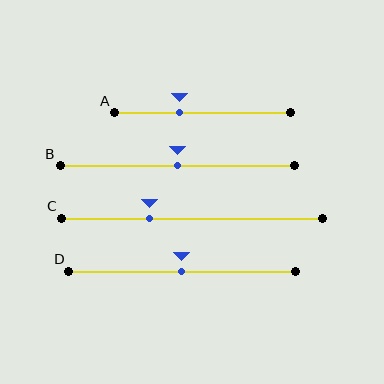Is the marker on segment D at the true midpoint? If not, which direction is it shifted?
Yes, the marker on segment D is at the true midpoint.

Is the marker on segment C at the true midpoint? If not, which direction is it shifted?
No, the marker on segment C is shifted to the left by about 16% of the segment length.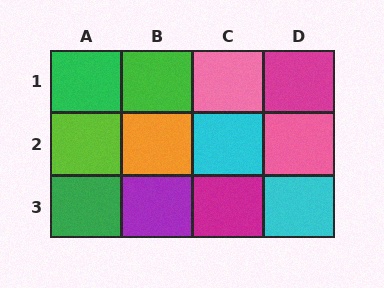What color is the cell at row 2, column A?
Lime.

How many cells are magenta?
2 cells are magenta.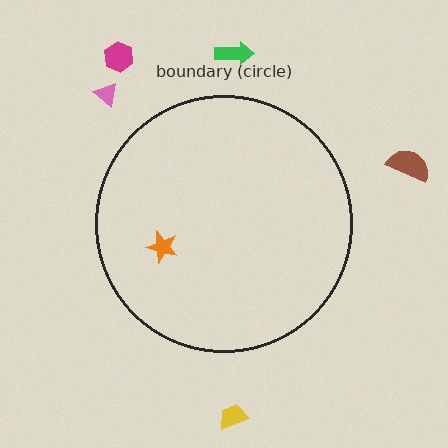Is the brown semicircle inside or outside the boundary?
Outside.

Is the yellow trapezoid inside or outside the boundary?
Outside.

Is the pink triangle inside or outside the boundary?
Outside.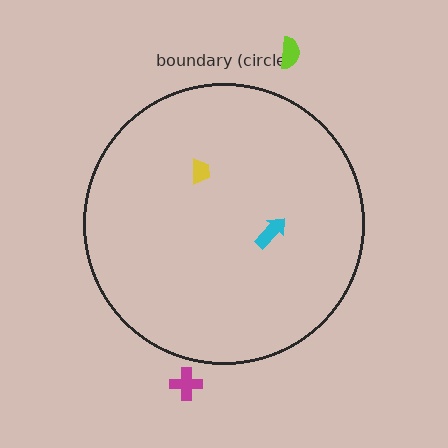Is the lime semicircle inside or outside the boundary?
Outside.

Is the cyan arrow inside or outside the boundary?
Inside.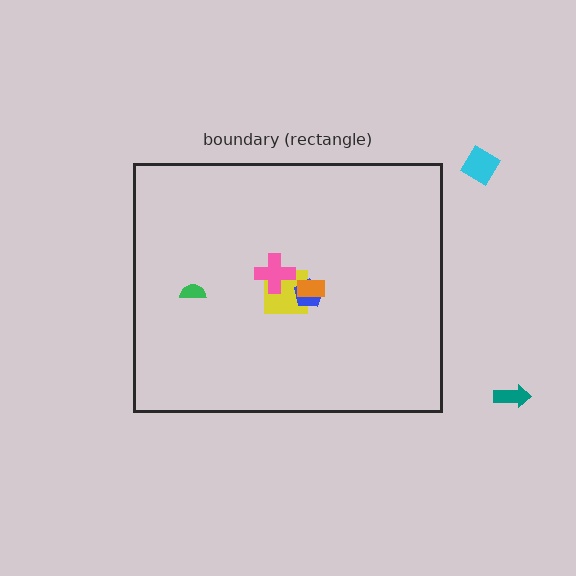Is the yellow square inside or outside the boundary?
Inside.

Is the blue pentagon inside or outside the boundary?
Inside.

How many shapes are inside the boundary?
5 inside, 2 outside.